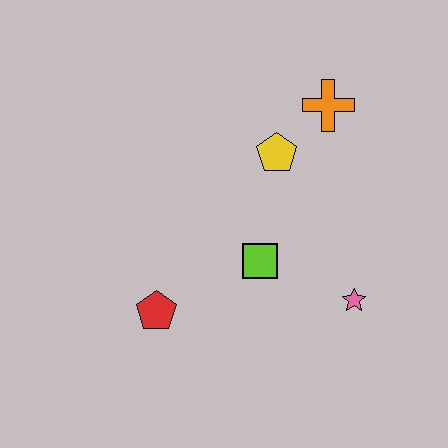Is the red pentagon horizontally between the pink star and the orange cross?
No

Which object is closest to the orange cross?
The yellow pentagon is closest to the orange cross.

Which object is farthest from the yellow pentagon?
The red pentagon is farthest from the yellow pentagon.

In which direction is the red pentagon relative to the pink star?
The red pentagon is to the left of the pink star.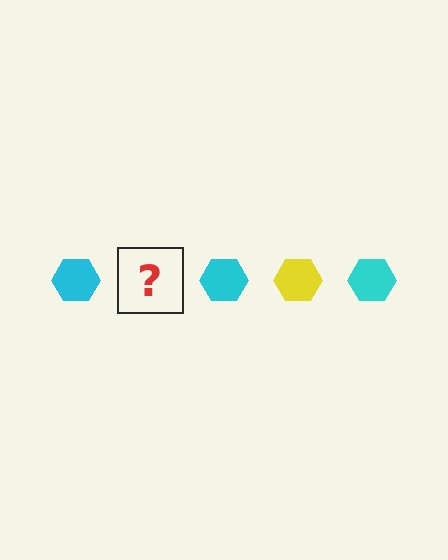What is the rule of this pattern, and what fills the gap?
The rule is that the pattern cycles through cyan, yellow hexagons. The gap should be filled with a yellow hexagon.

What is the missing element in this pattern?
The missing element is a yellow hexagon.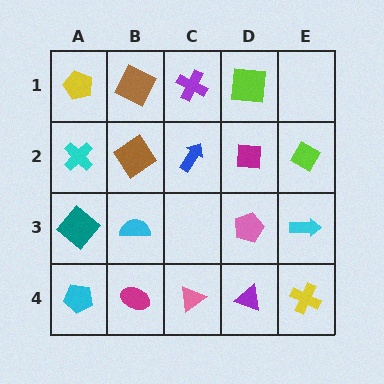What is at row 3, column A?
A teal diamond.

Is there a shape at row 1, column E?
No, that cell is empty.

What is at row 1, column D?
A lime square.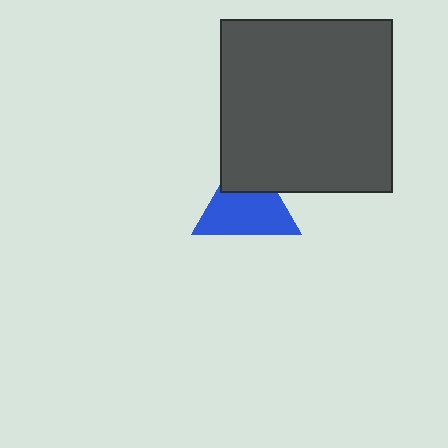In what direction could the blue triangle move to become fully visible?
The blue triangle could move down. That would shift it out from behind the dark gray square entirely.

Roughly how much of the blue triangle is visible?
Most of it is visible (roughly 68%).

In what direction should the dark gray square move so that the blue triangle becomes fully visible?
The dark gray square should move up. That is the shortest direction to clear the overlap and leave the blue triangle fully visible.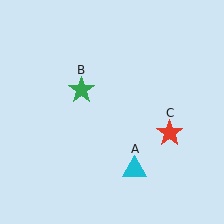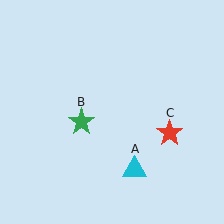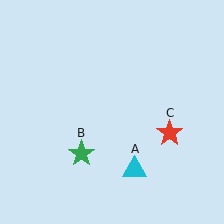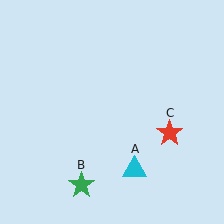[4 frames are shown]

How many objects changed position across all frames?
1 object changed position: green star (object B).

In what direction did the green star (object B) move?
The green star (object B) moved down.